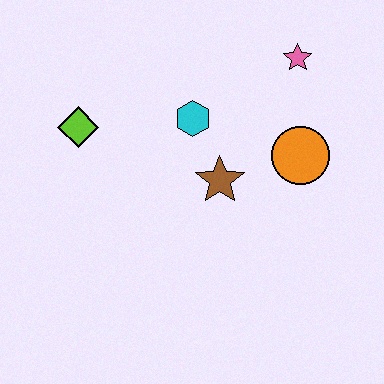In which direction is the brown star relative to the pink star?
The brown star is below the pink star.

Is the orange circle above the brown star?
Yes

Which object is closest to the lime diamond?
The cyan hexagon is closest to the lime diamond.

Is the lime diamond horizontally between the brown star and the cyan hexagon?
No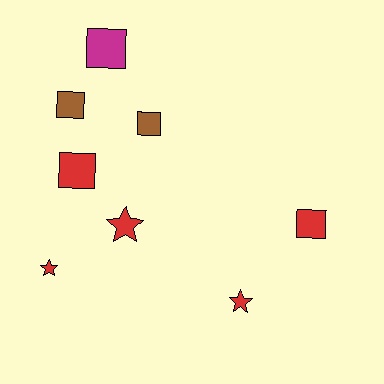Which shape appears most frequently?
Square, with 5 objects.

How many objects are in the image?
There are 8 objects.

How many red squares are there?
There are 2 red squares.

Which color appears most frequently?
Red, with 5 objects.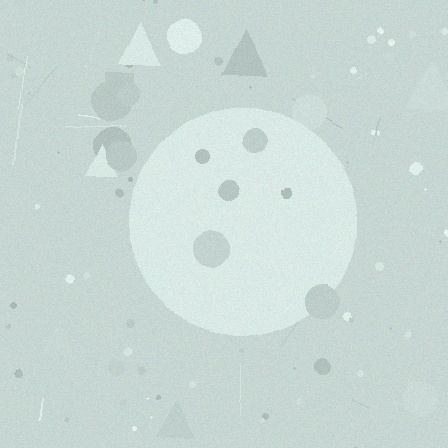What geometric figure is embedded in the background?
A circle is embedded in the background.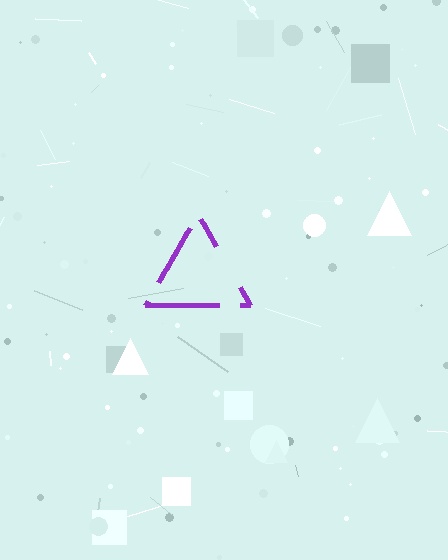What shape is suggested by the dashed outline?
The dashed outline suggests a triangle.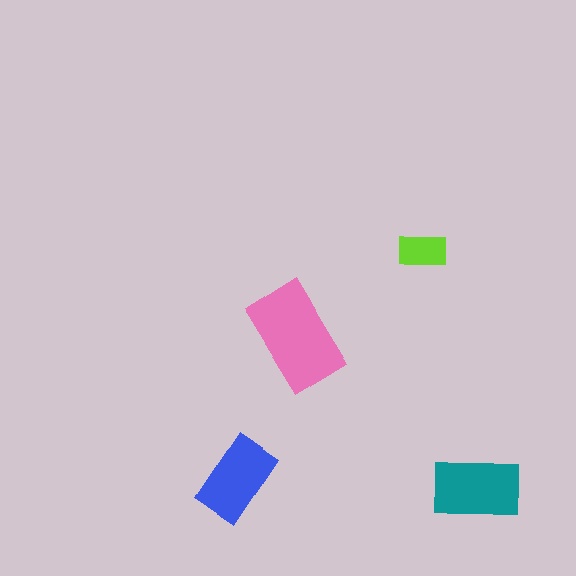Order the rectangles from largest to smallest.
the pink one, the teal one, the blue one, the lime one.